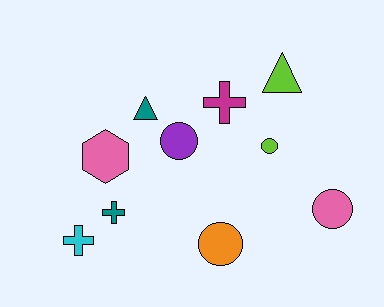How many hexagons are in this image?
There is 1 hexagon.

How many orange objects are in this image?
There is 1 orange object.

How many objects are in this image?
There are 10 objects.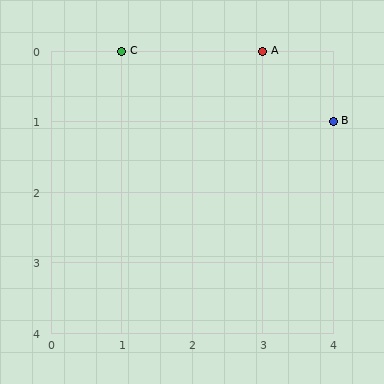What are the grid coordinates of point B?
Point B is at grid coordinates (4, 1).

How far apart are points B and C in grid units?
Points B and C are 3 columns and 1 row apart (about 3.2 grid units diagonally).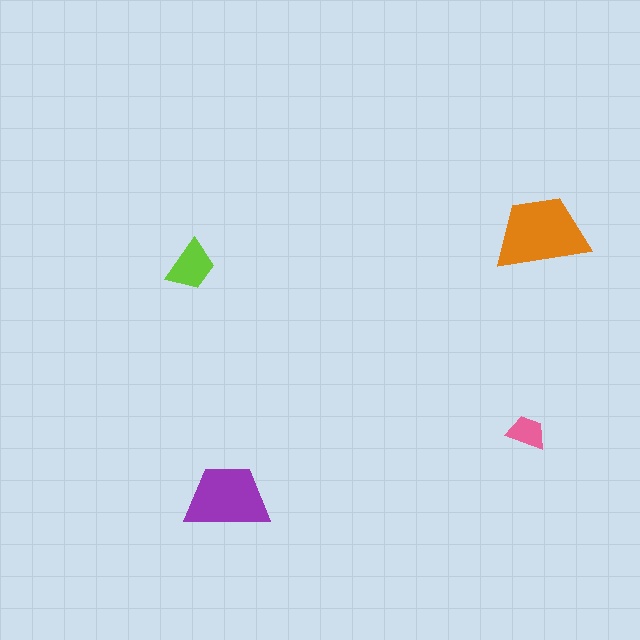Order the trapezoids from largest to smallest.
the orange one, the purple one, the lime one, the pink one.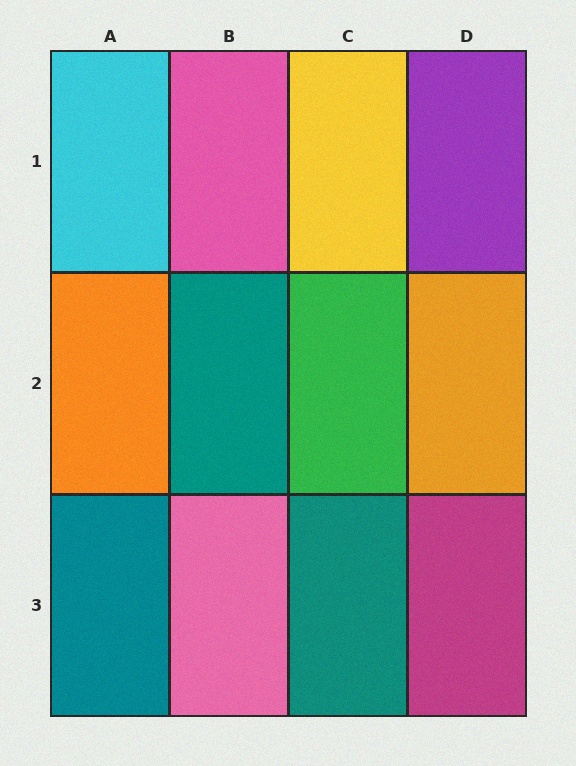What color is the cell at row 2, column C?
Green.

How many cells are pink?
2 cells are pink.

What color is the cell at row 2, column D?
Orange.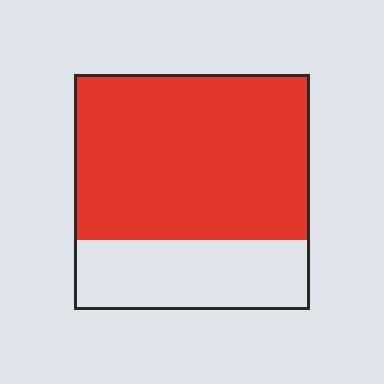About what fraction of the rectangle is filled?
About two thirds (2/3).